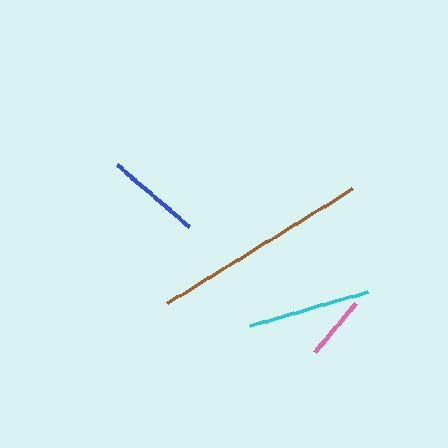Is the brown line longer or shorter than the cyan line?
The brown line is longer than the cyan line.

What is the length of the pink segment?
The pink segment is approximately 65 pixels long.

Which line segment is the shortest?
The pink line is the shortest at approximately 65 pixels.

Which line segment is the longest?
The brown line is the longest at approximately 218 pixels.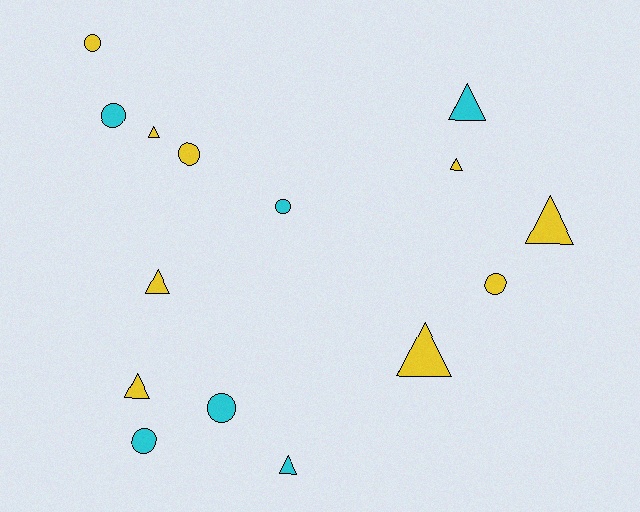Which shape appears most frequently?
Triangle, with 8 objects.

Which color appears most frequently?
Yellow, with 9 objects.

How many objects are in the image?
There are 15 objects.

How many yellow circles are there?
There are 3 yellow circles.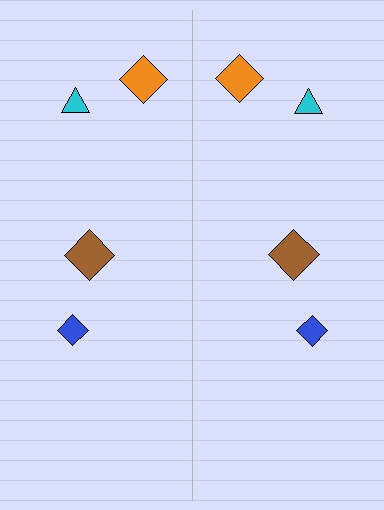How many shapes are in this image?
There are 8 shapes in this image.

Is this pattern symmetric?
Yes, this pattern has bilateral (reflection) symmetry.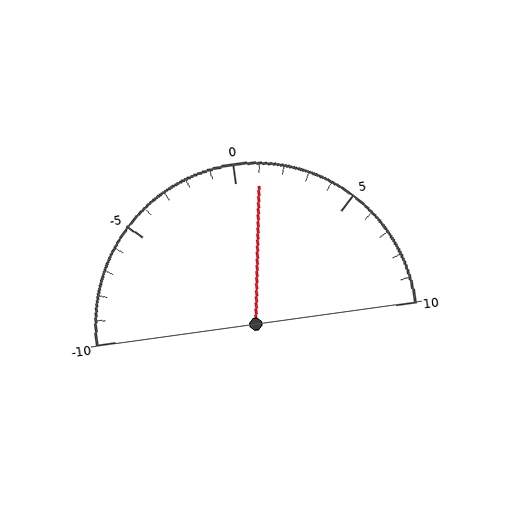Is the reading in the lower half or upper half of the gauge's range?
The reading is in the upper half of the range (-10 to 10).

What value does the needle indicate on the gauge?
The needle indicates approximately 1.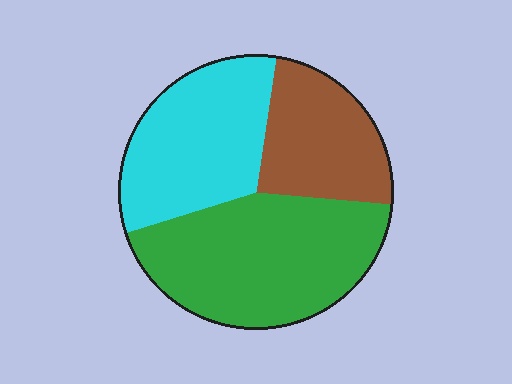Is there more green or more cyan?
Green.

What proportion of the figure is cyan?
Cyan covers around 30% of the figure.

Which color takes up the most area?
Green, at roughly 45%.